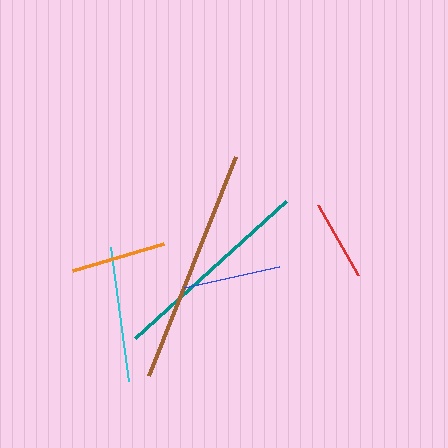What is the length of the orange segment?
The orange segment is approximately 95 pixels long.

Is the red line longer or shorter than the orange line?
The orange line is longer than the red line.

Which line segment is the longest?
The brown line is the longest at approximately 235 pixels.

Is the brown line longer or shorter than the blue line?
The brown line is longer than the blue line.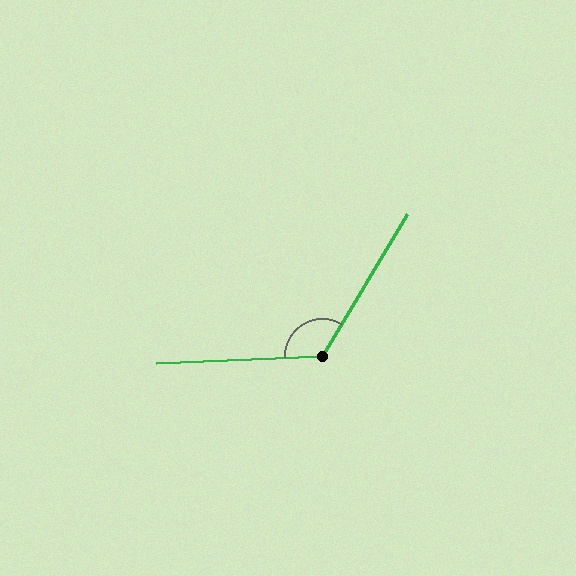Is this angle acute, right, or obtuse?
It is obtuse.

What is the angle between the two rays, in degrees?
Approximately 123 degrees.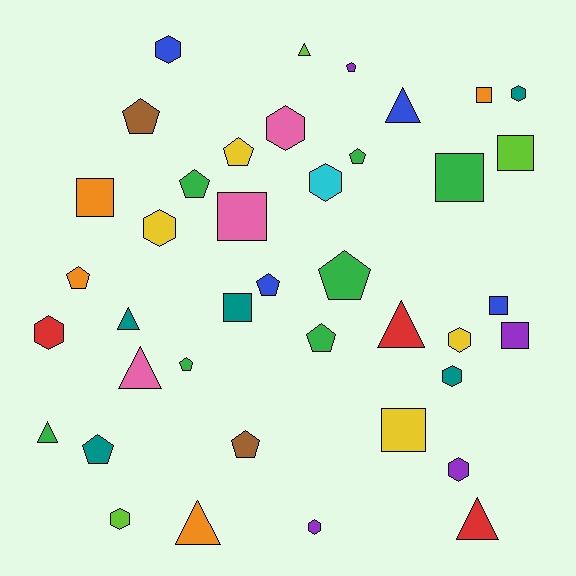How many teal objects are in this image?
There are 5 teal objects.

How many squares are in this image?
There are 9 squares.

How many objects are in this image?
There are 40 objects.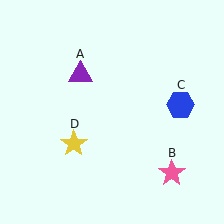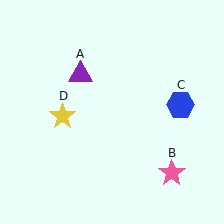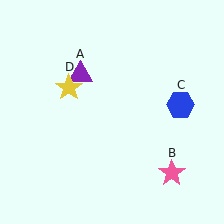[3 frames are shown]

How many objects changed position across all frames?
1 object changed position: yellow star (object D).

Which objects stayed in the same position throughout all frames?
Purple triangle (object A) and pink star (object B) and blue hexagon (object C) remained stationary.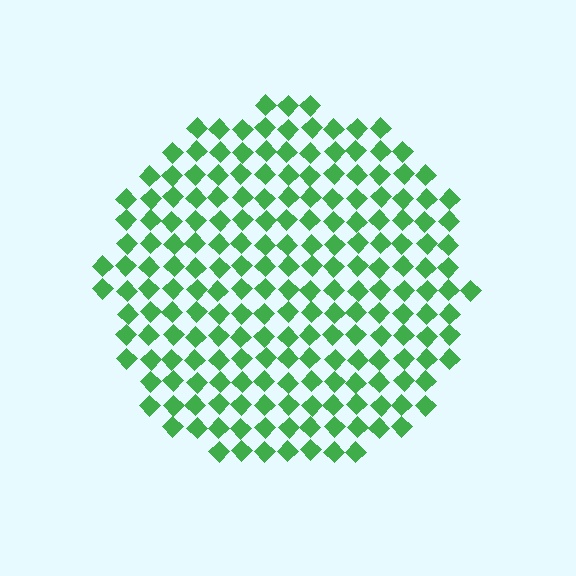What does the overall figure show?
The overall figure shows a circle.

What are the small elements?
The small elements are diamonds.